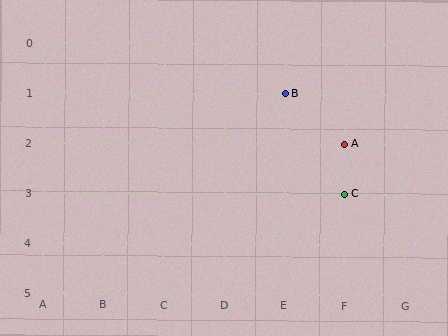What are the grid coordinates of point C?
Point C is at grid coordinates (F, 3).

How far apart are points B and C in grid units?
Points B and C are 1 column and 2 rows apart (about 2.2 grid units diagonally).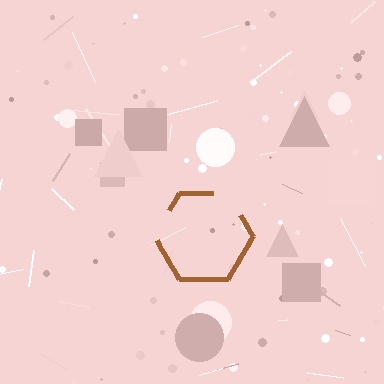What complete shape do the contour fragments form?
The contour fragments form a hexagon.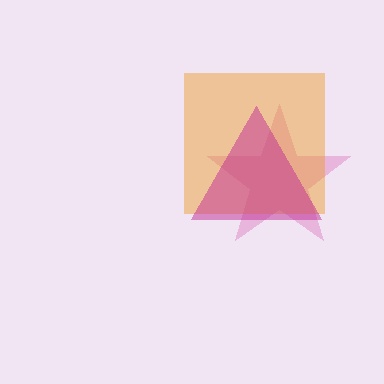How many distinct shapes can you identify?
There are 3 distinct shapes: a pink star, an orange square, a magenta triangle.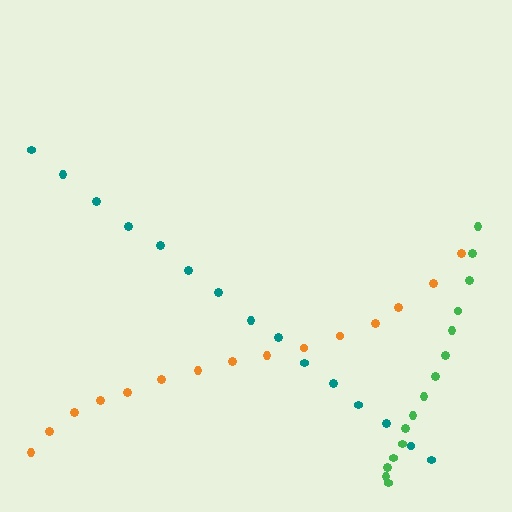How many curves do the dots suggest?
There are 3 distinct paths.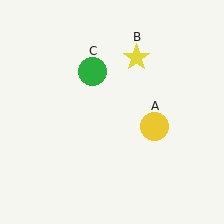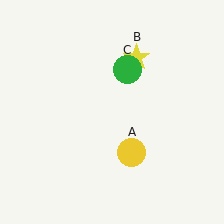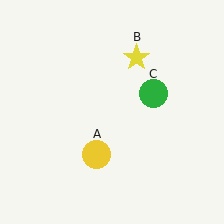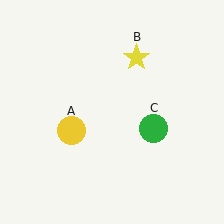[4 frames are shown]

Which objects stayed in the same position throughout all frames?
Yellow star (object B) remained stationary.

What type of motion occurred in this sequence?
The yellow circle (object A), green circle (object C) rotated clockwise around the center of the scene.